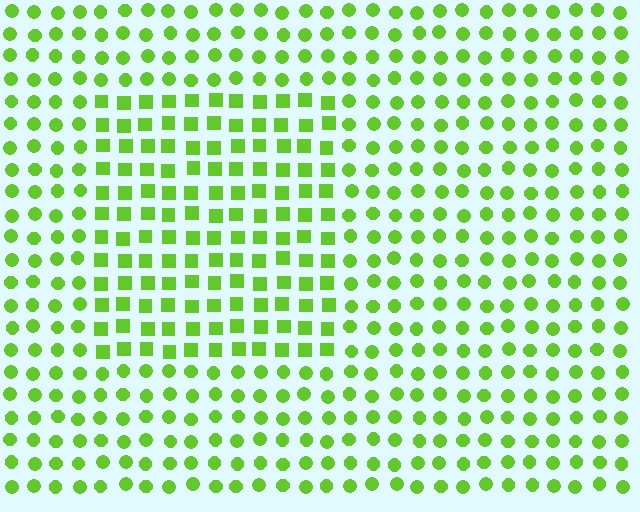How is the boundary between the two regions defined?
The boundary is defined by a change in element shape: squares inside vs. circles outside. All elements share the same color and spacing.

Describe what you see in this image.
The image is filled with small lime elements arranged in a uniform grid. A rectangle-shaped region contains squares, while the surrounding area contains circles. The boundary is defined purely by the change in element shape.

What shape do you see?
I see a rectangle.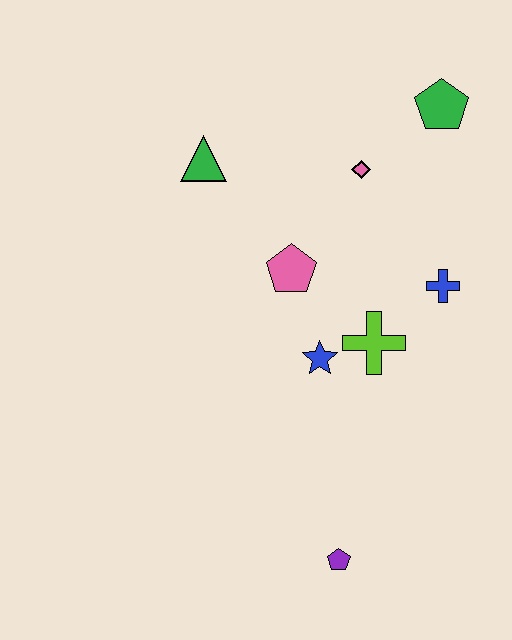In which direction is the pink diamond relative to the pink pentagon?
The pink diamond is above the pink pentagon.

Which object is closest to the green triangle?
The pink pentagon is closest to the green triangle.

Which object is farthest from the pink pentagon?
The purple pentagon is farthest from the pink pentagon.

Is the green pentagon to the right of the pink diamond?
Yes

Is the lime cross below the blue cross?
Yes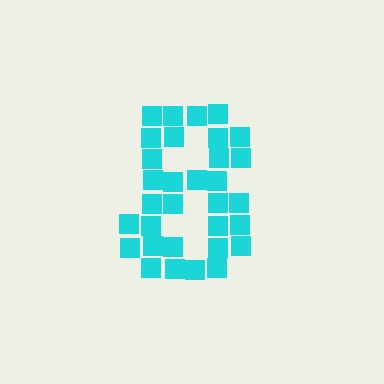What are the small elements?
The small elements are squares.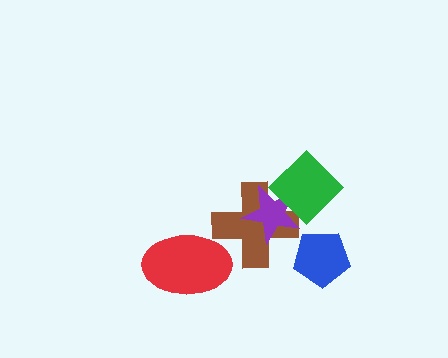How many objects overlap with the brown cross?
3 objects overlap with the brown cross.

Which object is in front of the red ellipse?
The brown cross is in front of the red ellipse.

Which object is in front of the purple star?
The green diamond is in front of the purple star.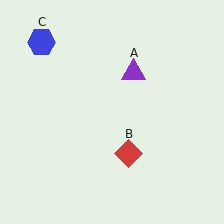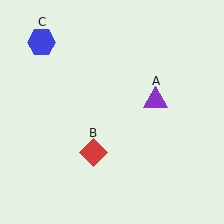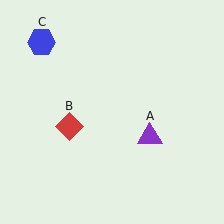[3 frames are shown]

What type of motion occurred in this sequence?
The purple triangle (object A), red diamond (object B) rotated clockwise around the center of the scene.